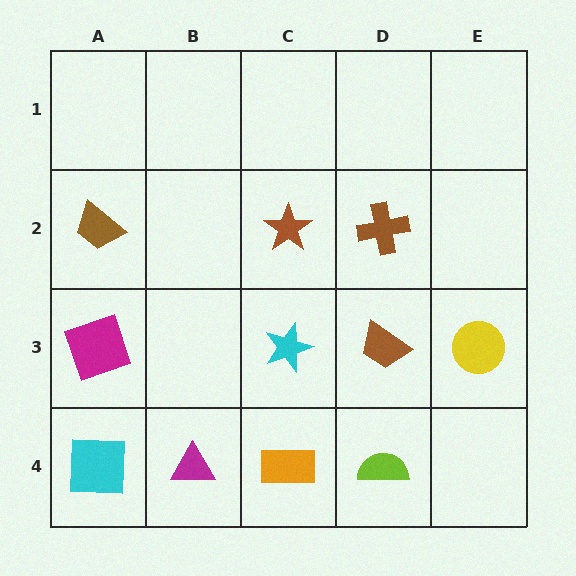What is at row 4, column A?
A cyan square.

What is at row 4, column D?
A lime semicircle.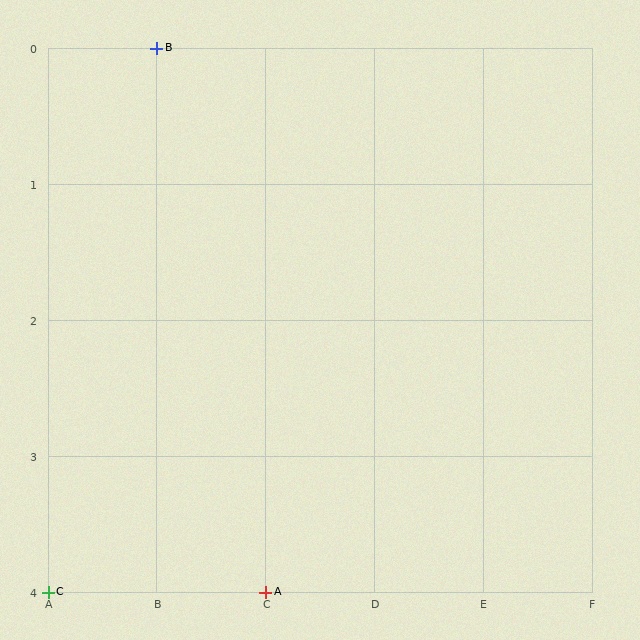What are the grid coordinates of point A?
Point A is at grid coordinates (C, 4).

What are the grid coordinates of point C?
Point C is at grid coordinates (A, 4).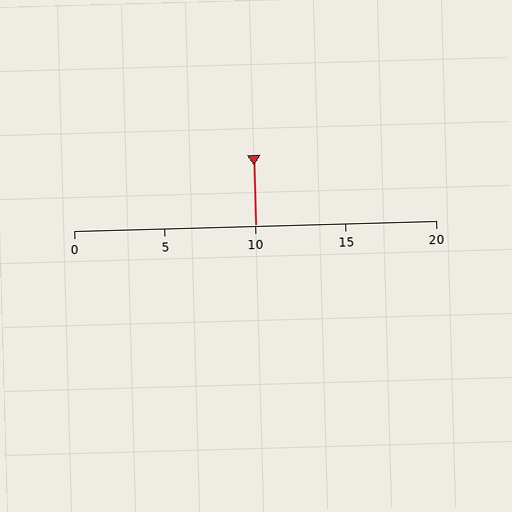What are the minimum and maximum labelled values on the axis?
The axis runs from 0 to 20.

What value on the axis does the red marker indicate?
The marker indicates approximately 10.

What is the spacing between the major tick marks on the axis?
The major ticks are spaced 5 apart.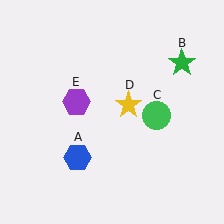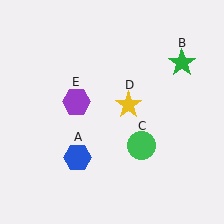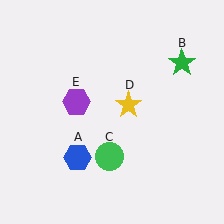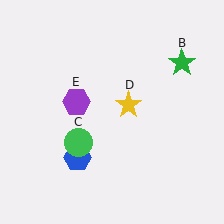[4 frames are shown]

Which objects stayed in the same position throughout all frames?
Blue hexagon (object A) and green star (object B) and yellow star (object D) and purple hexagon (object E) remained stationary.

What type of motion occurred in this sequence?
The green circle (object C) rotated clockwise around the center of the scene.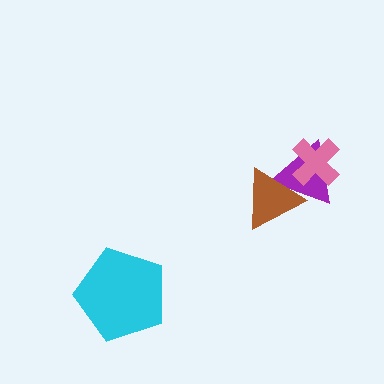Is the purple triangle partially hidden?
Yes, it is partially covered by another shape.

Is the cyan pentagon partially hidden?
No, no other shape covers it.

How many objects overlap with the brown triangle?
1 object overlaps with the brown triangle.